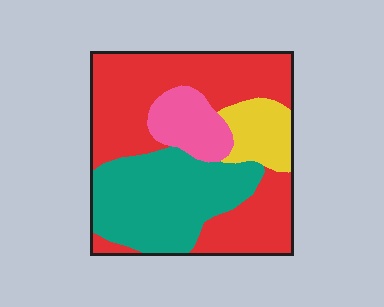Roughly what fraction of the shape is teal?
Teal takes up between a quarter and a half of the shape.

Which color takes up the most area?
Red, at roughly 50%.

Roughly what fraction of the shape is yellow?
Yellow takes up about one tenth (1/10) of the shape.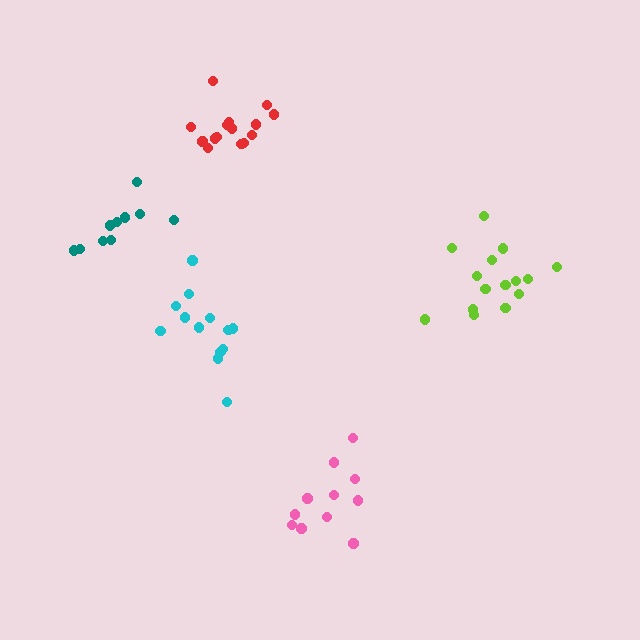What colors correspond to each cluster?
The clusters are colored: pink, red, lime, teal, cyan.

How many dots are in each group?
Group 1: 11 dots, Group 2: 15 dots, Group 3: 15 dots, Group 4: 10 dots, Group 5: 13 dots (64 total).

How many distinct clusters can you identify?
There are 5 distinct clusters.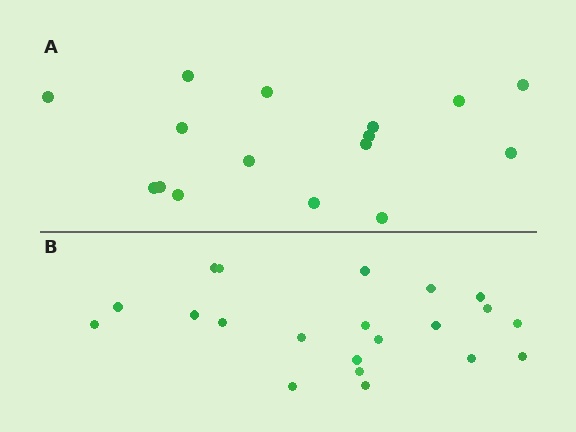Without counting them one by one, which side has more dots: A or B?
Region B (the bottom region) has more dots.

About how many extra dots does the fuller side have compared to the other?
Region B has about 5 more dots than region A.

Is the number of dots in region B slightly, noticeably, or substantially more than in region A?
Region B has noticeably more, but not dramatically so. The ratio is roughly 1.3 to 1.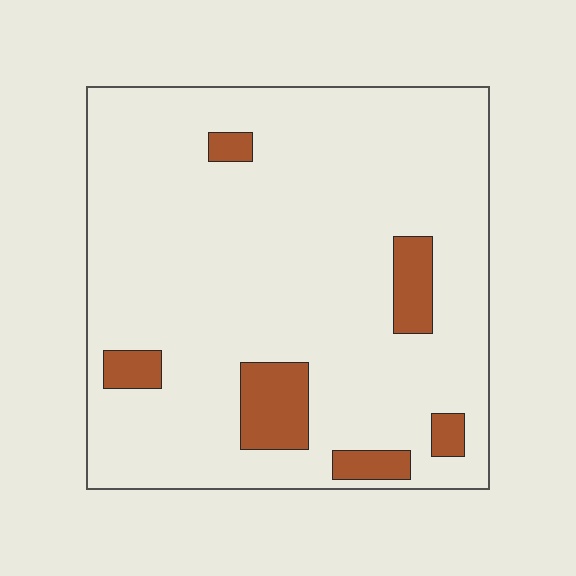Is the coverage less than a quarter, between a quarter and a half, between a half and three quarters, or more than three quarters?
Less than a quarter.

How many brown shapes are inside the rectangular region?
6.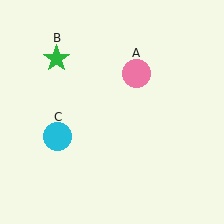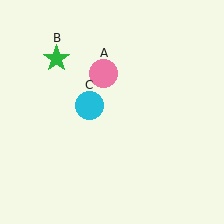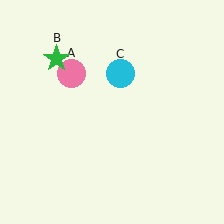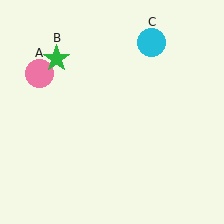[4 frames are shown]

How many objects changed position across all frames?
2 objects changed position: pink circle (object A), cyan circle (object C).